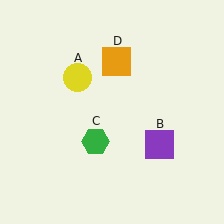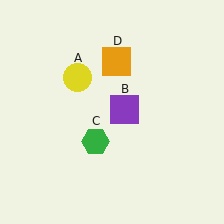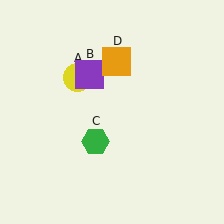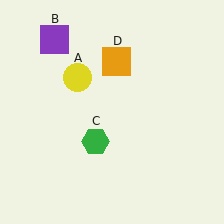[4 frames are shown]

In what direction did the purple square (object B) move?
The purple square (object B) moved up and to the left.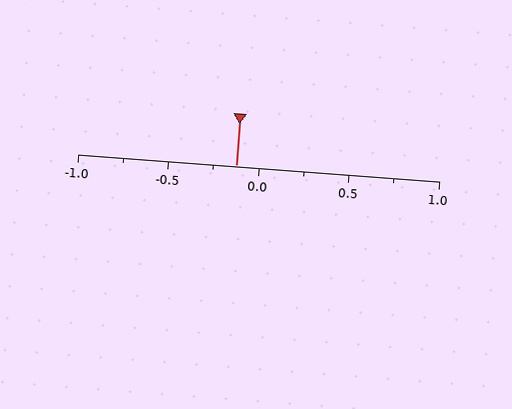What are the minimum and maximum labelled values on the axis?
The axis runs from -1.0 to 1.0.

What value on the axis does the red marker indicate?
The marker indicates approximately -0.12.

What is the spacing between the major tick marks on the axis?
The major ticks are spaced 0.5 apart.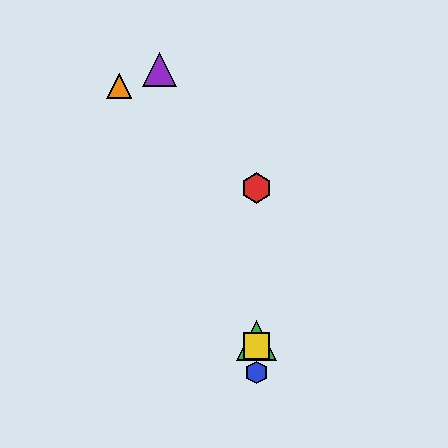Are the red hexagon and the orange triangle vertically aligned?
No, the red hexagon is at x≈256 and the orange triangle is at x≈119.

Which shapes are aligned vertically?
The red hexagon, the blue hexagon, the green triangle, the yellow square are aligned vertically.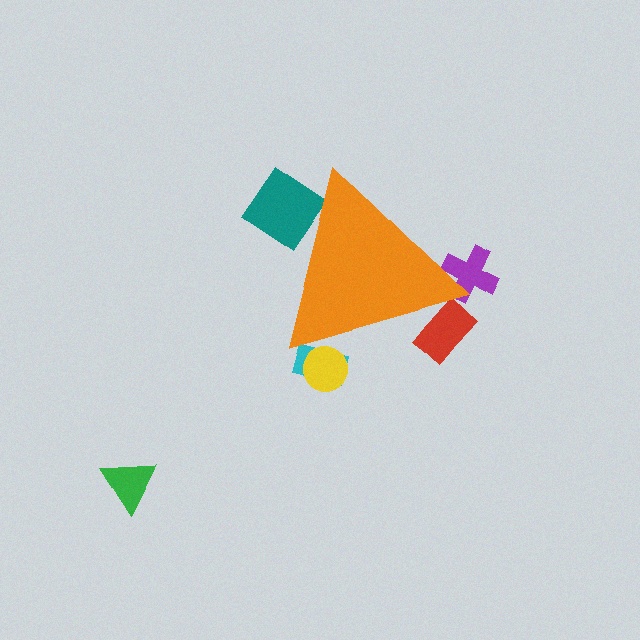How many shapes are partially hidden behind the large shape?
5 shapes are partially hidden.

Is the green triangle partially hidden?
No, the green triangle is fully visible.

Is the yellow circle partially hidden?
Yes, the yellow circle is partially hidden behind the orange triangle.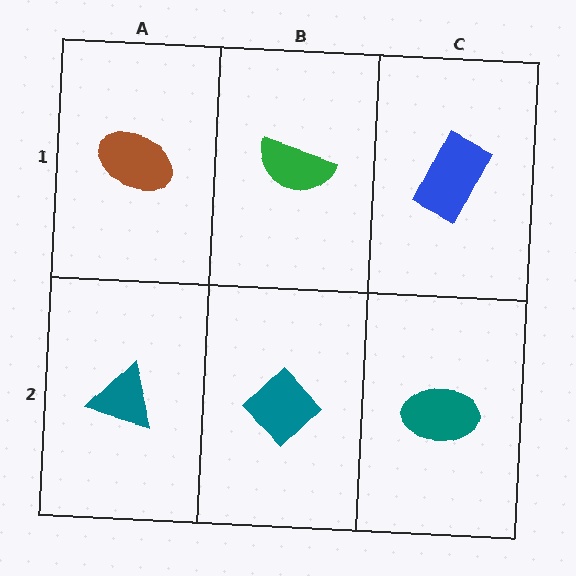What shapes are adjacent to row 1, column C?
A teal ellipse (row 2, column C), a green semicircle (row 1, column B).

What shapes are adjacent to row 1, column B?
A teal diamond (row 2, column B), a brown ellipse (row 1, column A), a blue rectangle (row 1, column C).